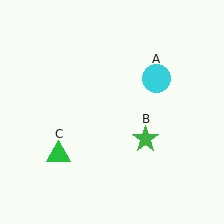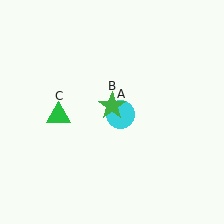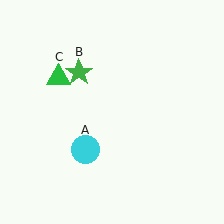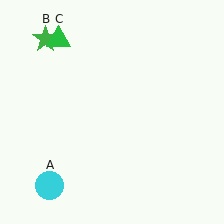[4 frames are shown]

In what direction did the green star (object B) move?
The green star (object B) moved up and to the left.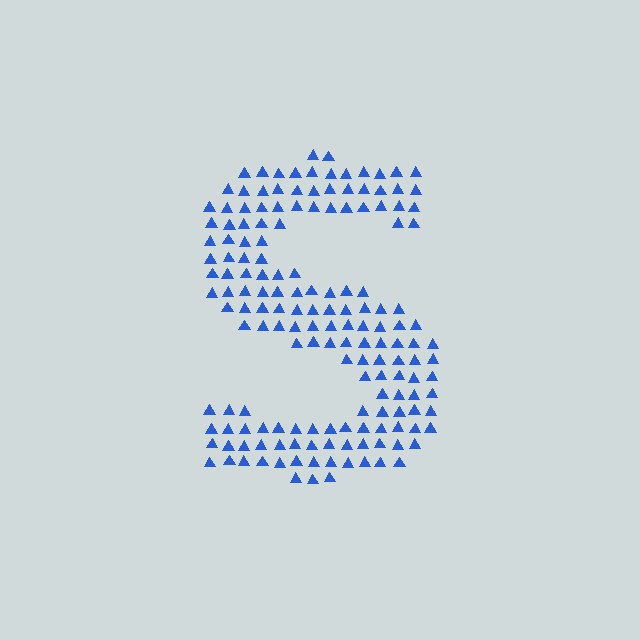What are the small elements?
The small elements are triangles.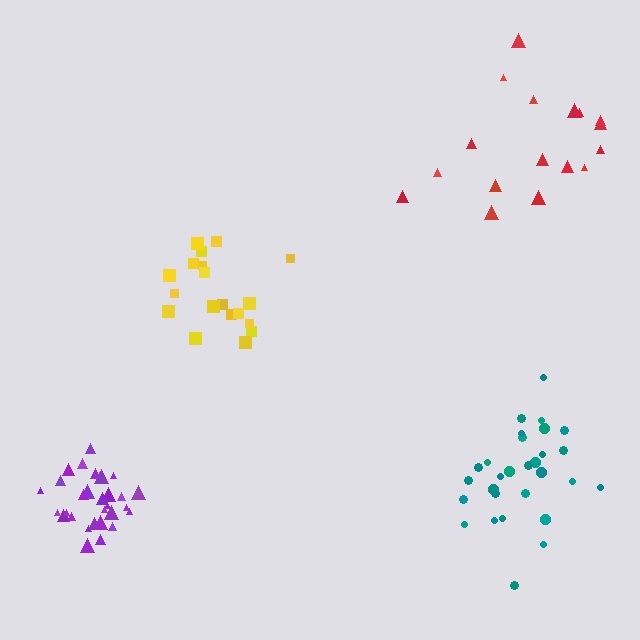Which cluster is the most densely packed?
Purple.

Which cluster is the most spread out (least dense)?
Red.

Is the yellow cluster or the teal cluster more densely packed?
Teal.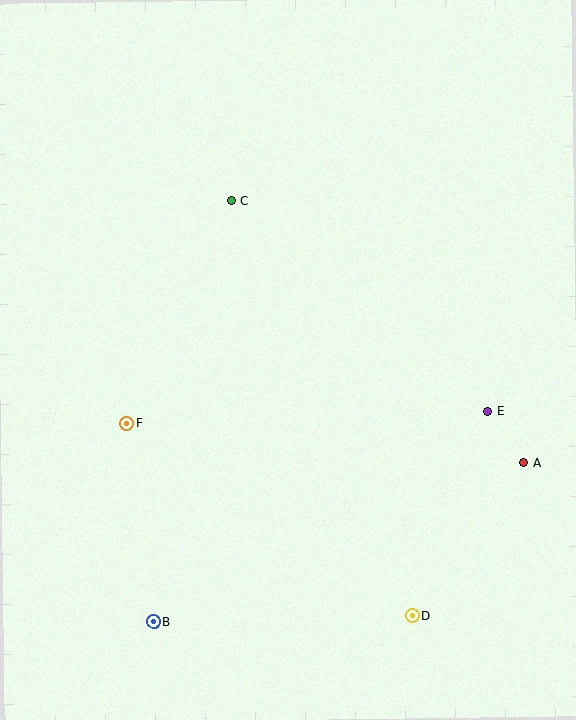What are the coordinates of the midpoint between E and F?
The midpoint between E and F is at (307, 417).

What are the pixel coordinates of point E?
Point E is at (487, 412).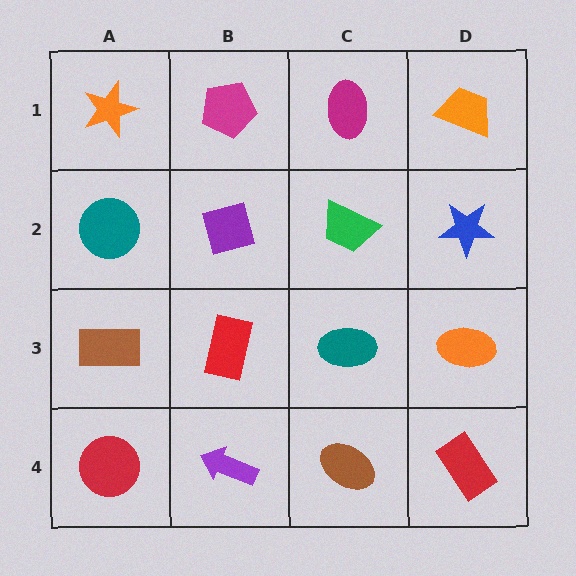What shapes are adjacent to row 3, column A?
A teal circle (row 2, column A), a red circle (row 4, column A), a red rectangle (row 3, column B).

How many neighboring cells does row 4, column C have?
3.